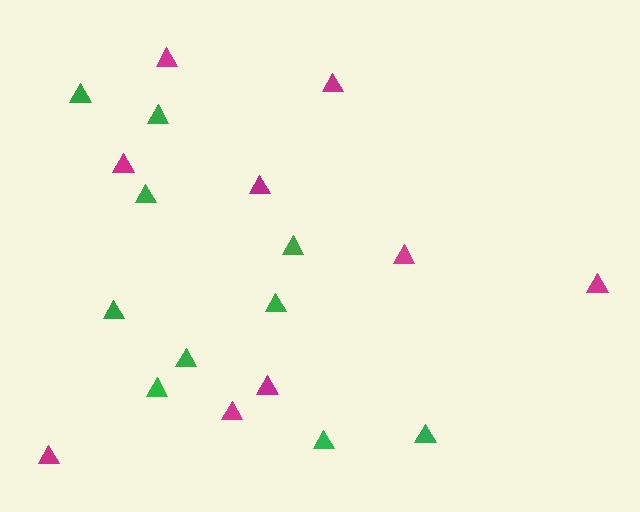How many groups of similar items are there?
There are 2 groups: one group of magenta triangles (9) and one group of green triangles (10).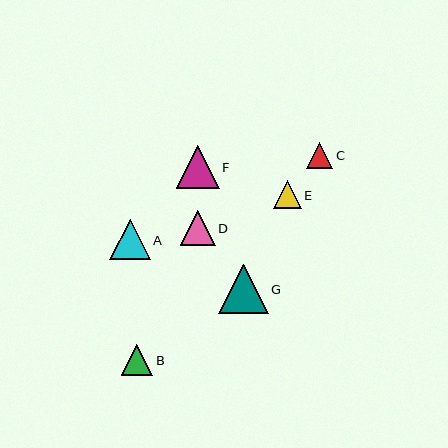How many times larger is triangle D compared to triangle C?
Triangle D is approximately 1.3 times the size of triangle C.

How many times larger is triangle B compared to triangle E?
Triangle B is approximately 1.1 times the size of triangle E.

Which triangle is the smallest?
Triangle C is the smallest with a size of approximately 26 pixels.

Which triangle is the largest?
Triangle G is the largest with a size of approximately 50 pixels.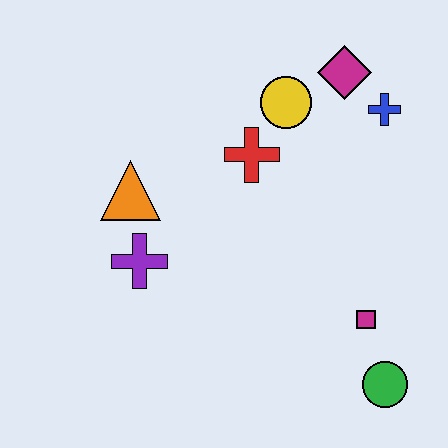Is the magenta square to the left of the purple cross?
No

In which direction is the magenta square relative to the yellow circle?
The magenta square is below the yellow circle.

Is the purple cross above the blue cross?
No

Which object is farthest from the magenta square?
The orange triangle is farthest from the magenta square.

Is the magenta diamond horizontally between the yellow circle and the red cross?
No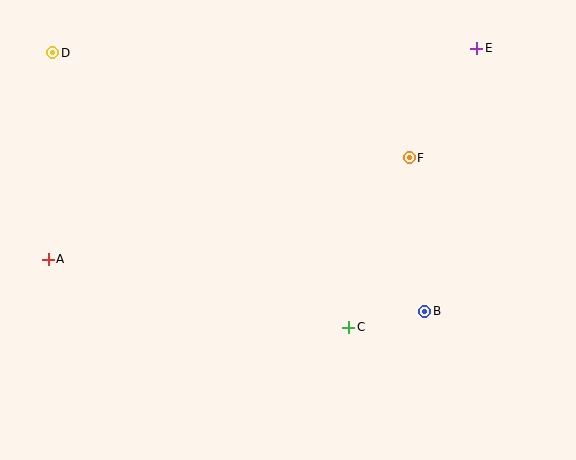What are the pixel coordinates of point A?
Point A is at (48, 259).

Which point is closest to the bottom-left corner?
Point A is closest to the bottom-left corner.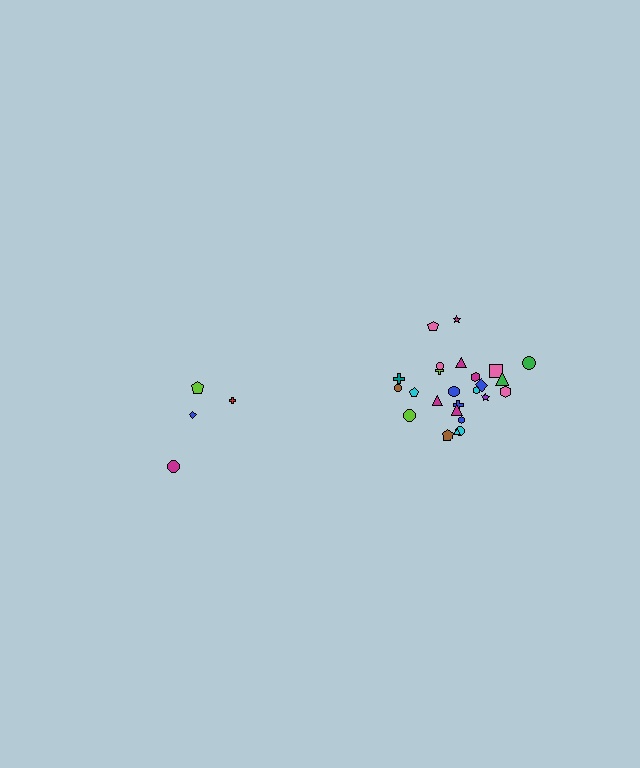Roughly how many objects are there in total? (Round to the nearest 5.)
Roughly 30 objects in total.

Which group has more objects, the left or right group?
The right group.